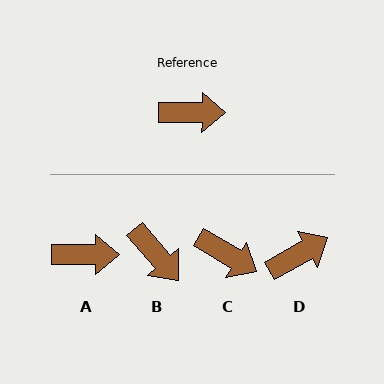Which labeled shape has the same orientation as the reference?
A.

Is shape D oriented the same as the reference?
No, it is off by about 30 degrees.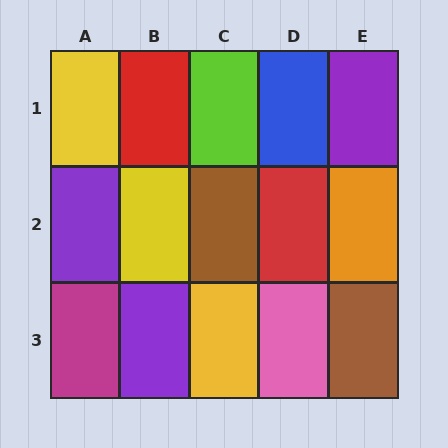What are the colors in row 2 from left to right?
Purple, yellow, brown, red, orange.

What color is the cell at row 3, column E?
Brown.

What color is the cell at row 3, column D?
Pink.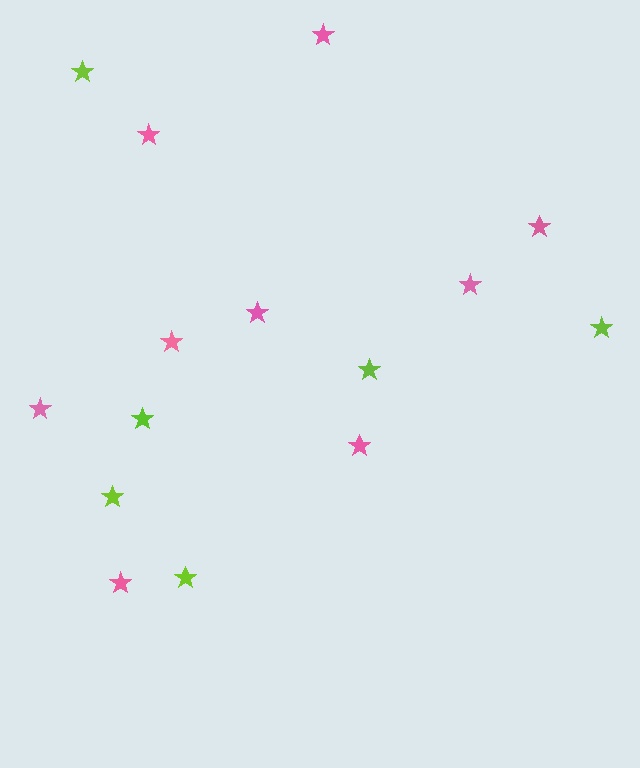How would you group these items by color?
There are 2 groups: one group of lime stars (6) and one group of pink stars (9).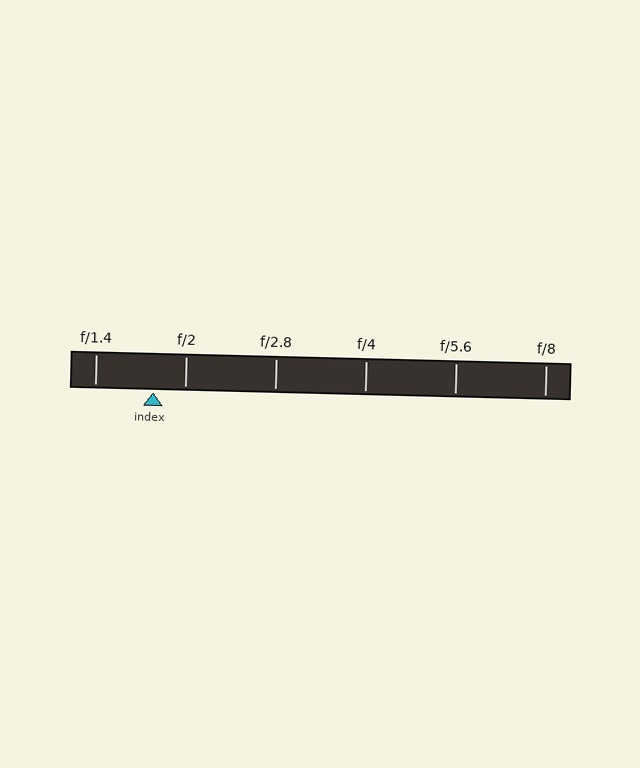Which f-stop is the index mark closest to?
The index mark is closest to f/2.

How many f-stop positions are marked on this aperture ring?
There are 6 f-stop positions marked.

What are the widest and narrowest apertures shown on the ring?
The widest aperture shown is f/1.4 and the narrowest is f/8.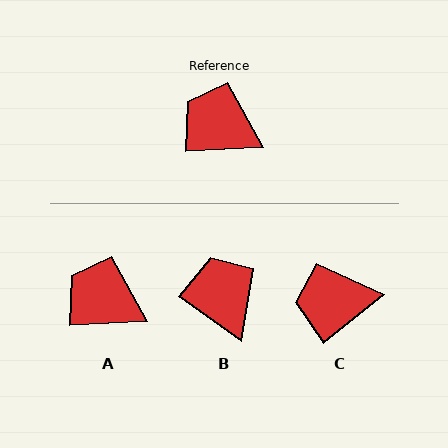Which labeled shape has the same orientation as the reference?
A.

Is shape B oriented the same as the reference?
No, it is off by about 38 degrees.